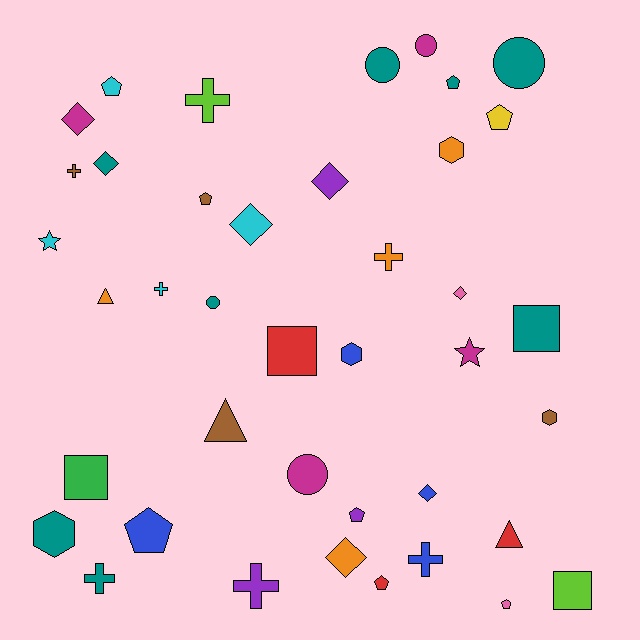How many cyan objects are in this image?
There are 4 cyan objects.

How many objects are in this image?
There are 40 objects.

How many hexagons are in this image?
There are 4 hexagons.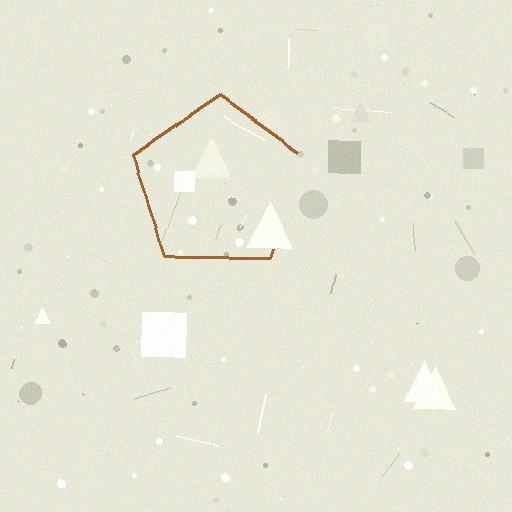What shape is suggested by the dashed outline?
The dashed outline suggests a pentagon.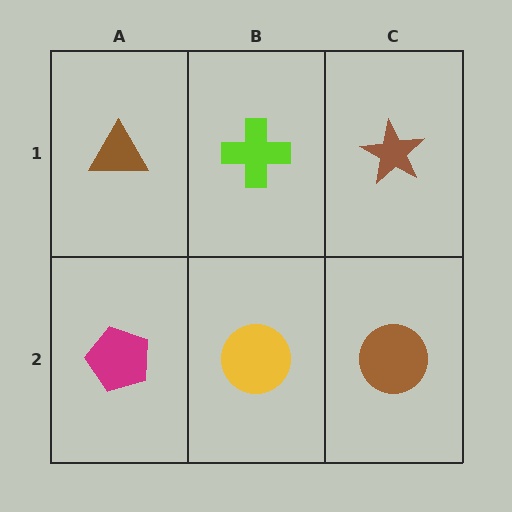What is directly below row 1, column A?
A magenta pentagon.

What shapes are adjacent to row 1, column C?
A brown circle (row 2, column C), a lime cross (row 1, column B).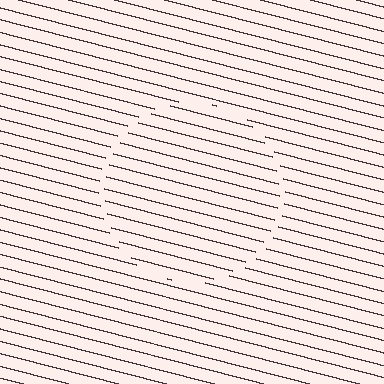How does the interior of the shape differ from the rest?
The interior of the shape contains the same grating, shifted by half a period — the contour is defined by the phase discontinuity where line-ends from the inner and outer gratings abut.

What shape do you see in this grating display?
An illusory circle. The interior of the shape contains the same grating, shifted by half a period — the contour is defined by the phase discontinuity where line-ends from the inner and outer gratings abut.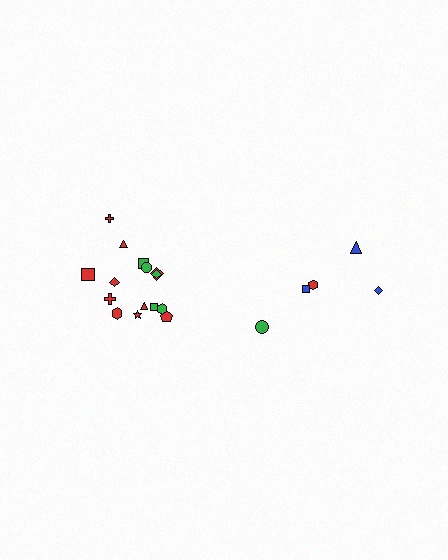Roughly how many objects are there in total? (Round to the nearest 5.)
Roughly 20 objects in total.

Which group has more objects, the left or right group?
The left group.